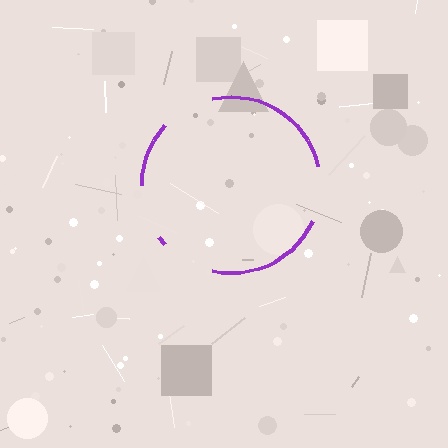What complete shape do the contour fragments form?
The contour fragments form a circle.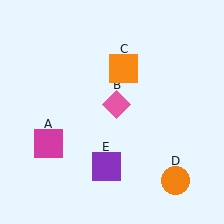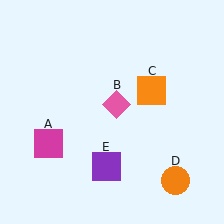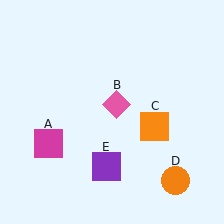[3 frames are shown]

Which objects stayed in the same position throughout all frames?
Magenta square (object A) and pink diamond (object B) and orange circle (object D) and purple square (object E) remained stationary.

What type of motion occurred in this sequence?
The orange square (object C) rotated clockwise around the center of the scene.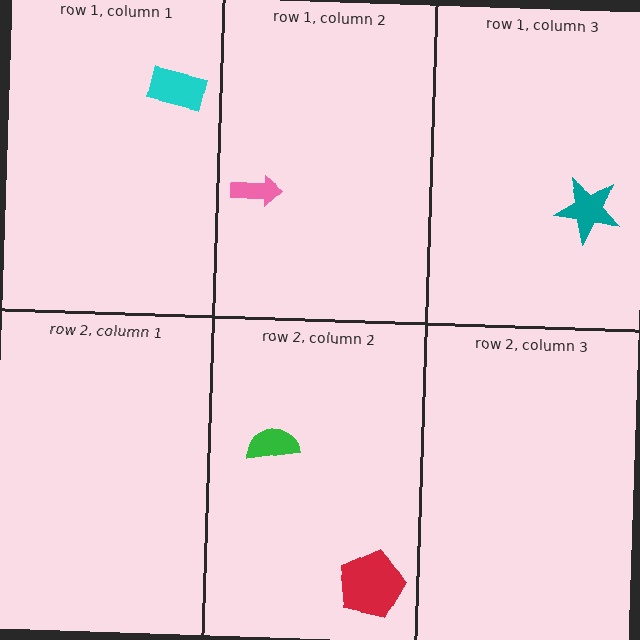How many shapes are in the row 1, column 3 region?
1.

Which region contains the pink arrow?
The row 1, column 2 region.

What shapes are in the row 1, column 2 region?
The pink arrow.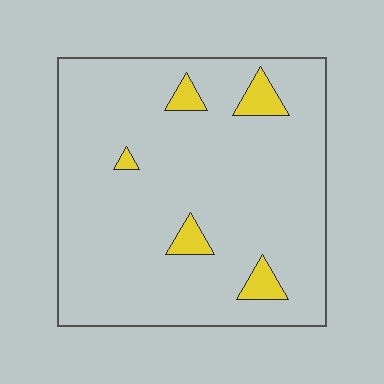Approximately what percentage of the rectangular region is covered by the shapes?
Approximately 5%.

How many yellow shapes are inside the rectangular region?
5.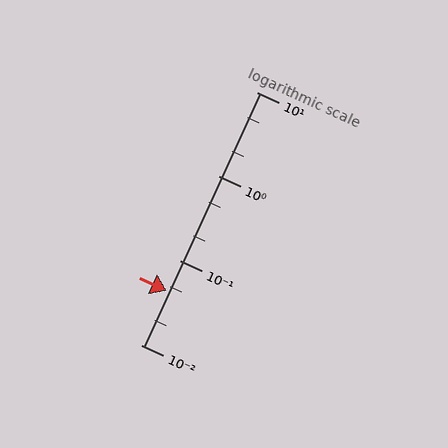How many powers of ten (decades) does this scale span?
The scale spans 3 decades, from 0.01 to 10.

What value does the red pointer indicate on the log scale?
The pointer indicates approximately 0.044.